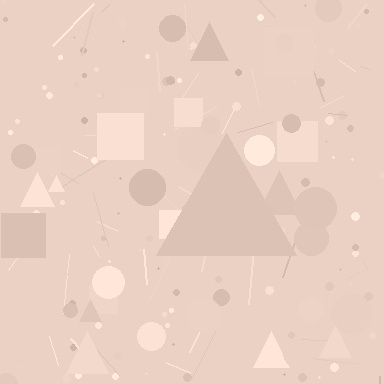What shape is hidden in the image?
A triangle is hidden in the image.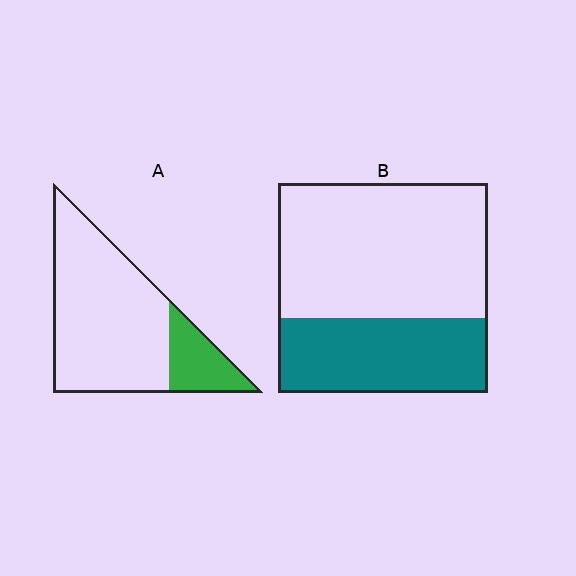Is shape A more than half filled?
No.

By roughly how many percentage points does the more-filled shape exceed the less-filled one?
By roughly 15 percentage points (B over A).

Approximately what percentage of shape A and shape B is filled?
A is approximately 20% and B is approximately 35%.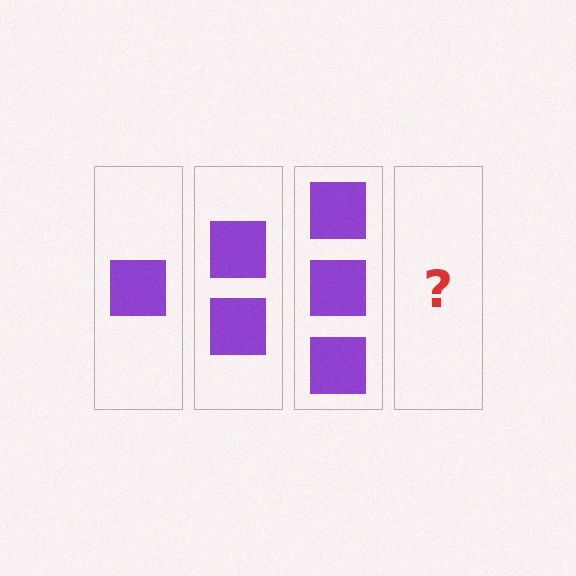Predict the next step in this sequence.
The next step is 4 squares.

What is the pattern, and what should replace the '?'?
The pattern is that each step adds one more square. The '?' should be 4 squares.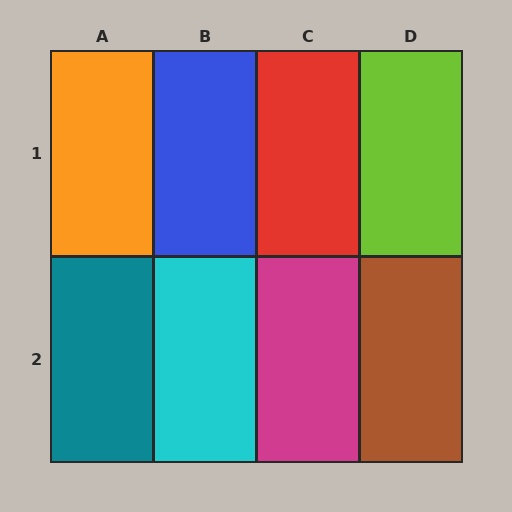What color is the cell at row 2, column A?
Teal.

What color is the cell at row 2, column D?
Brown.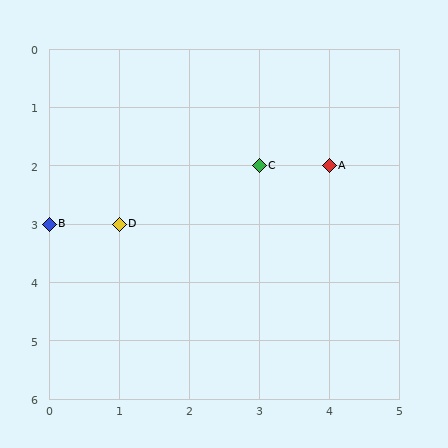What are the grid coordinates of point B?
Point B is at grid coordinates (0, 3).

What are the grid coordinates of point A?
Point A is at grid coordinates (4, 2).